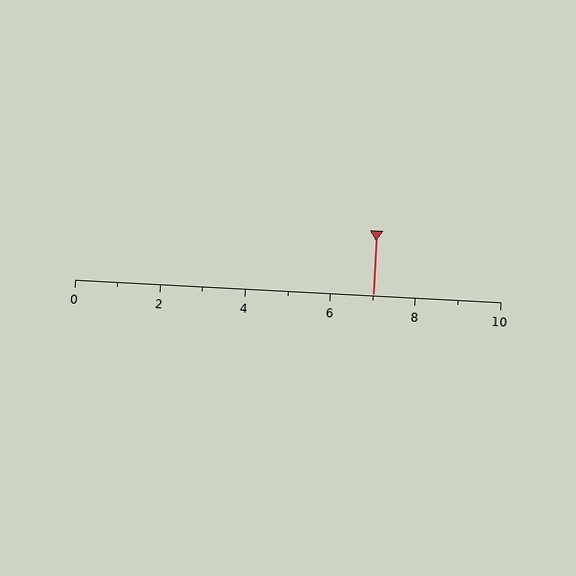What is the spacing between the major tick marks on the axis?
The major ticks are spaced 2 apart.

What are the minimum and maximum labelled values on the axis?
The axis runs from 0 to 10.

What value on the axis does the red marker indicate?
The marker indicates approximately 7.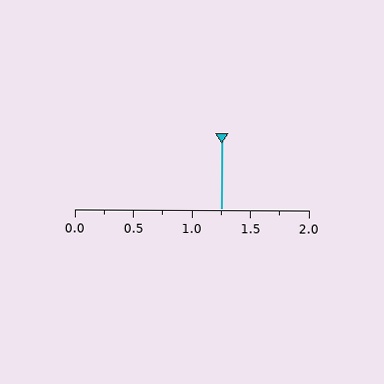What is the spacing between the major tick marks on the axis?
The major ticks are spaced 0.5 apart.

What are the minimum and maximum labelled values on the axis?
The axis runs from 0.0 to 2.0.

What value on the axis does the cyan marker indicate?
The marker indicates approximately 1.25.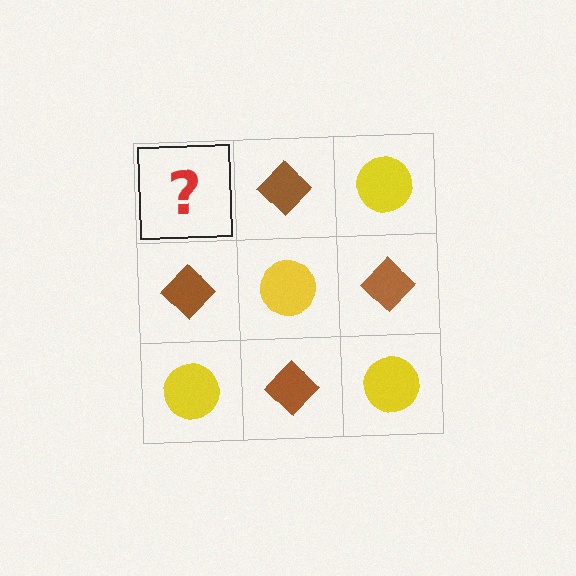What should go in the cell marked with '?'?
The missing cell should contain a yellow circle.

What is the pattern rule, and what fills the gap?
The rule is that it alternates yellow circle and brown diamond in a checkerboard pattern. The gap should be filled with a yellow circle.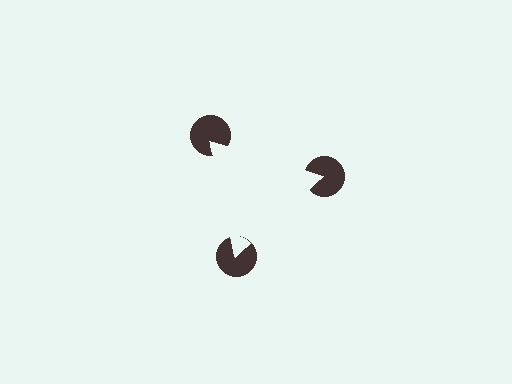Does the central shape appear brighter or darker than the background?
It typically appears slightly brighter than the background, even though no actual brightness change is drawn.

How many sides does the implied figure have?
3 sides.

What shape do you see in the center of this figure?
An illusory triangle — its edges are inferred from the aligned wedge cuts in the pac-man discs, not physically drawn.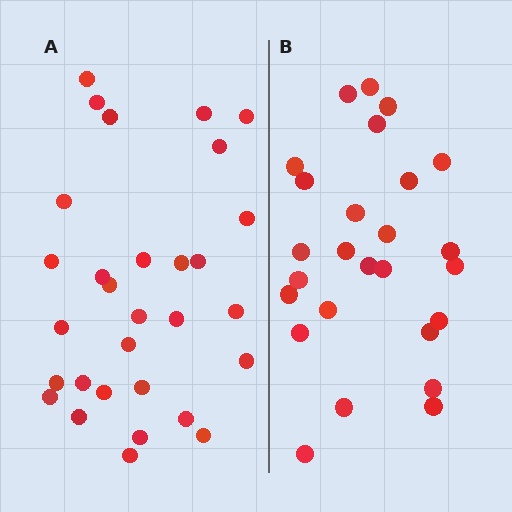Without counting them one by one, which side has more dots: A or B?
Region A (the left region) has more dots.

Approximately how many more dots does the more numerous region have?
Region A has about 4 more dots than region B.